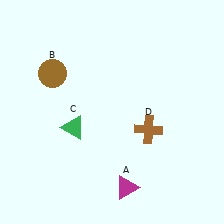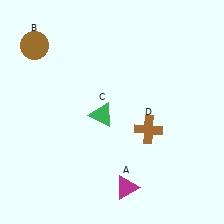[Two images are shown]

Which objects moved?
The objects that moved are: the brown circle (B), the green triangle (C).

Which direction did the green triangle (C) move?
The green triangle (C) moved right.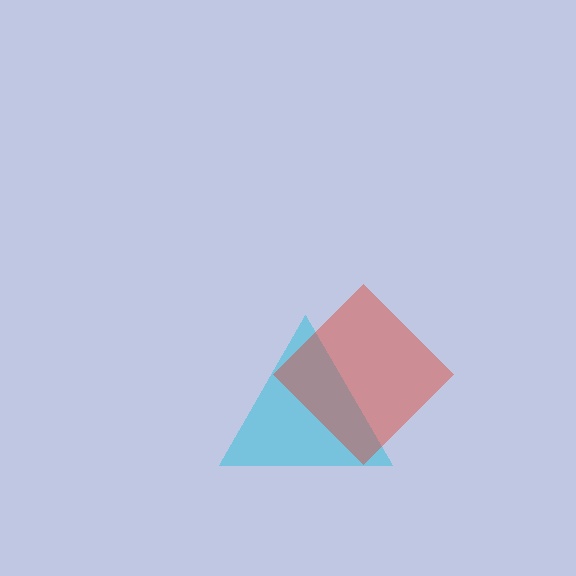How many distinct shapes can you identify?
There are 2 distinct shapes: a cyan triangle, a red diamond.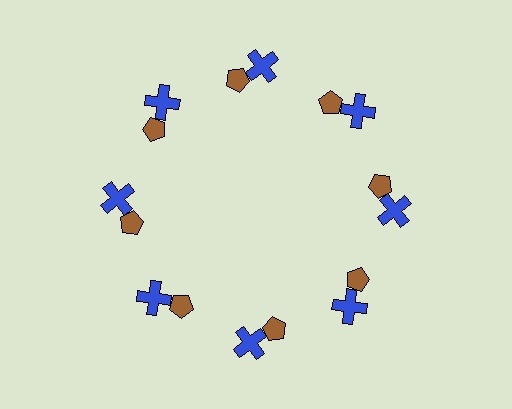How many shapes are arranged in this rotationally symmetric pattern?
There are 16 shapes, arranged in 8 groups of 2.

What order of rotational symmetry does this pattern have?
This pattern has 8-fold rotational symmetry.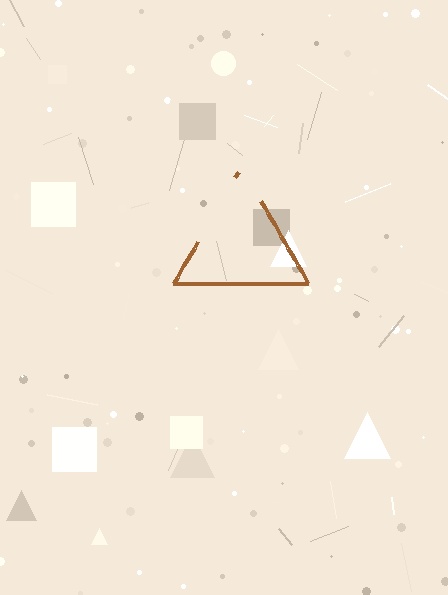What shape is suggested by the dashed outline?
The dashed outline suggests a triangle.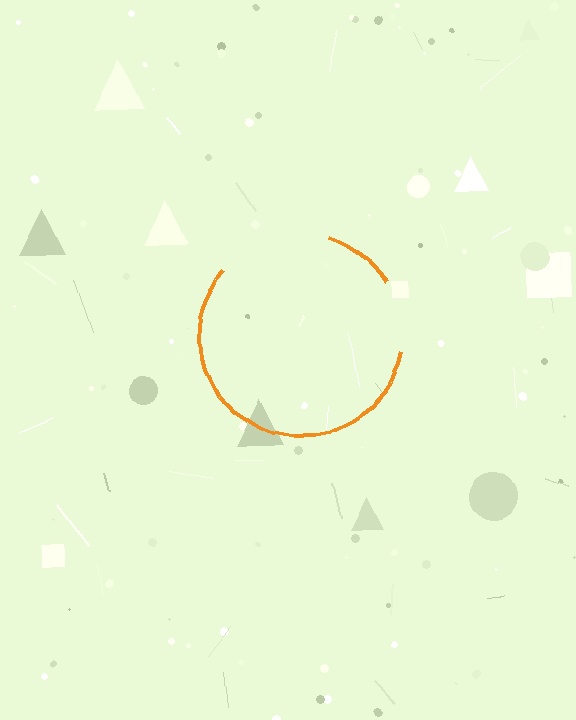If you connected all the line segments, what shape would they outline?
They would outline a circle.